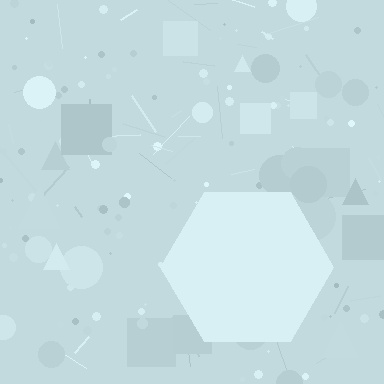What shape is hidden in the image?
A hexagon is hidden in the image.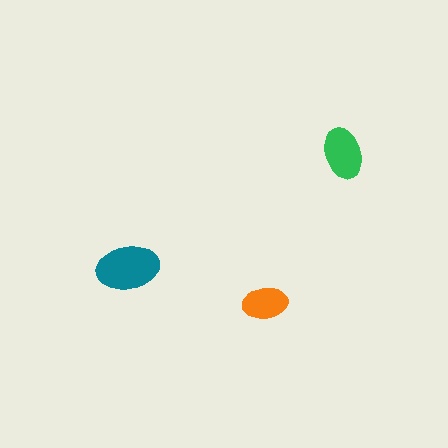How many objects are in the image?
There are 3 objects in the image.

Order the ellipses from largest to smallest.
the teal one, the green one, the orange one.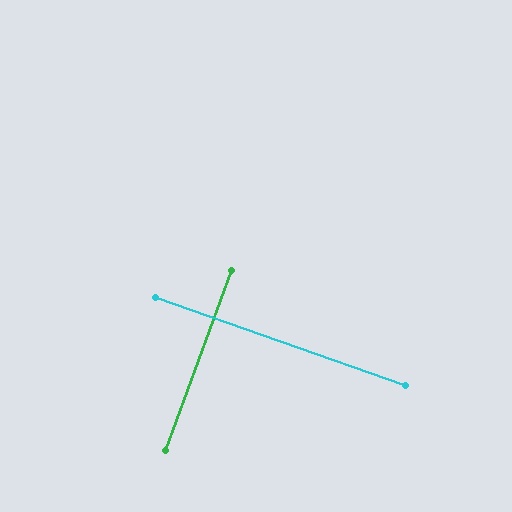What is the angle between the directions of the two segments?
Approximately 89 degrees.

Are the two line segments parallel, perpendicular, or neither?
Perpendicular — they meet at approximately 89°.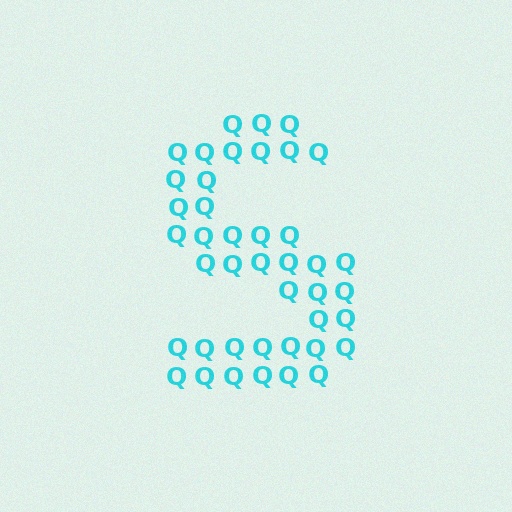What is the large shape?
The large shape is the letter S.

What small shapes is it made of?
It is made of small letter Q's.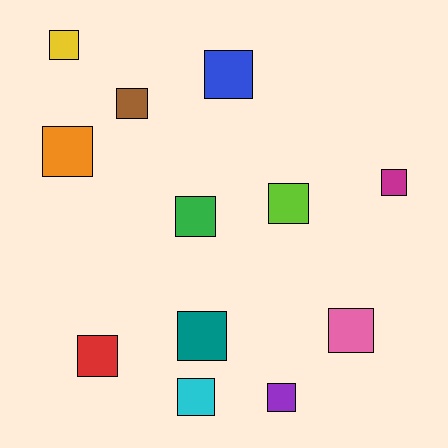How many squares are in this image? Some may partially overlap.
There are 12 squares.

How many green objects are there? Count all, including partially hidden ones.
There is 1 green object.